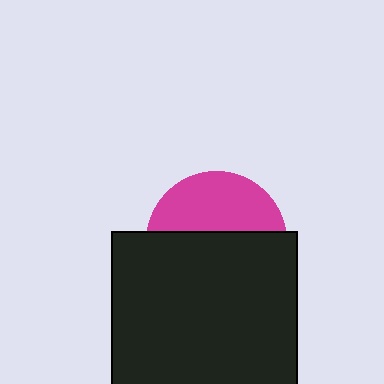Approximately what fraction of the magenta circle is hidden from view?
Roughly 59% of the magenta circle is hidden behind the black rectangle.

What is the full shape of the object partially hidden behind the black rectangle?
The partially hidden object is a magenta circle.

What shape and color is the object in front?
The object in front is a black rectangle.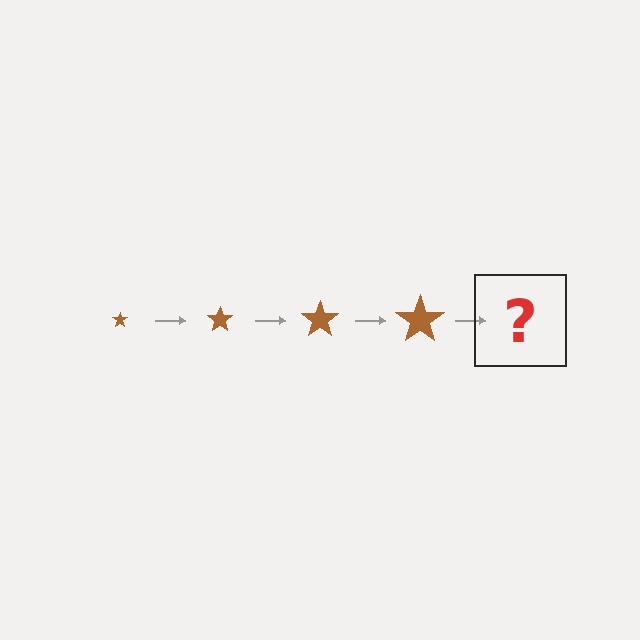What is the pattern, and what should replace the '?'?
The pattern is that the star gets progressively larger each step. The '?' should be a brown star, larger than the previous one.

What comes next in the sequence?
The next element should be a brown star, larger than the previous one.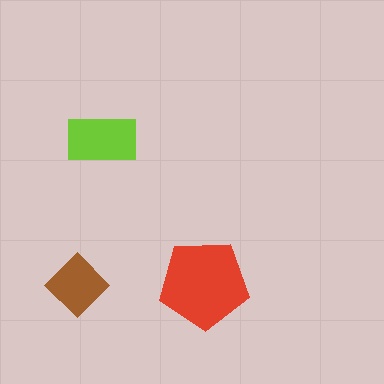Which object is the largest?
The red pentagon.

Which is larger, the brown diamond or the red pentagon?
The red pentagon.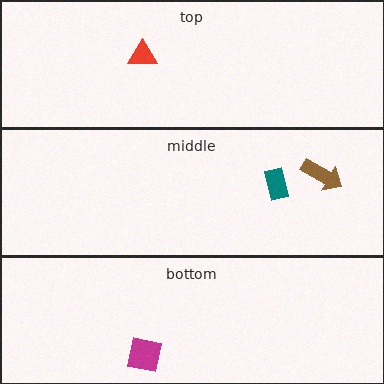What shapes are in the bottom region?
The magenta square.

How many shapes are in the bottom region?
1.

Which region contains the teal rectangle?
The middle region.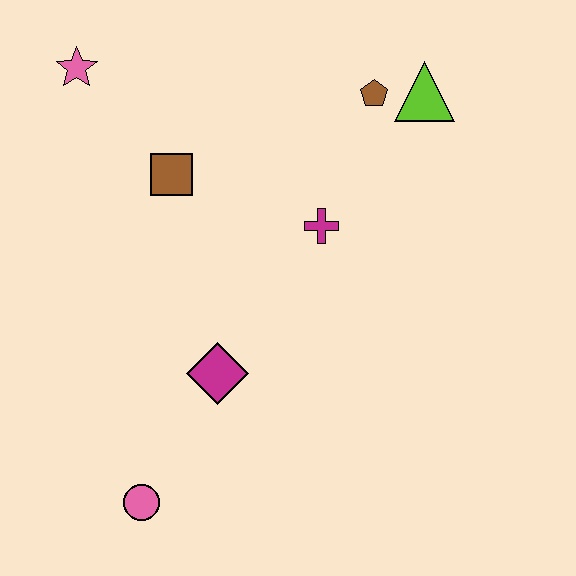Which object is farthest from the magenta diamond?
The lime triangle is farthest from the magenta diamond.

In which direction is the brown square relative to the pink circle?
The brown square is above the pink circle.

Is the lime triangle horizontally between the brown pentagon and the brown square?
No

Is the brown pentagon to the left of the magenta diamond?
No